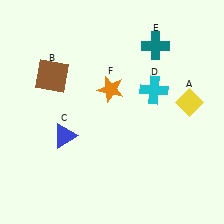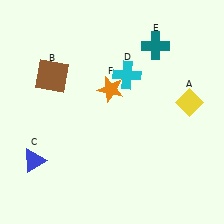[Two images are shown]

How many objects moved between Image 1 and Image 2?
2 objects moved between the two images.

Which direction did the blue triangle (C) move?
The blue triangle (C) moved left.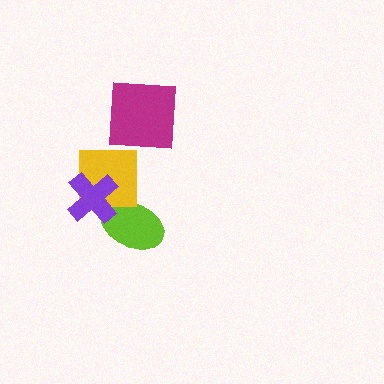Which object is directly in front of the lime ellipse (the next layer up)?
The yellow square is directly in front of the lime ellipse.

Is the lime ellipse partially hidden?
Yes, it is partially covered by another shape.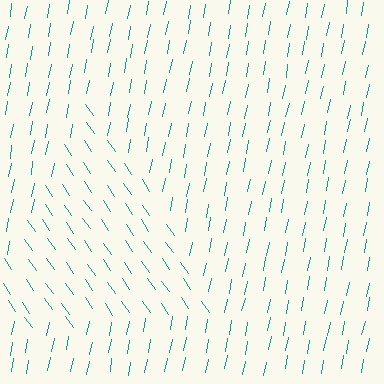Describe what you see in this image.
The image is filled with small teal line segments. A triangle region in the image has lines oriented differently from the surrounding lines, creating a visible texture boundary.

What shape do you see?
I see a triangle.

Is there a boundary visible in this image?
Yes, there is a texture boundary formed by a change in line orientation.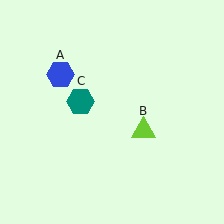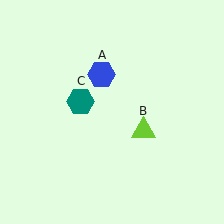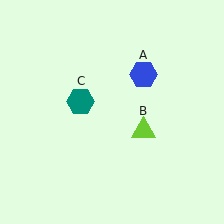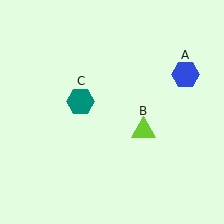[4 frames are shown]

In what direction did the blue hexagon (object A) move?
The blue hexagon (object A) moved right.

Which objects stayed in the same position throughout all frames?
Lime triangle (object B) and teal hexagon (object C) remained stationary.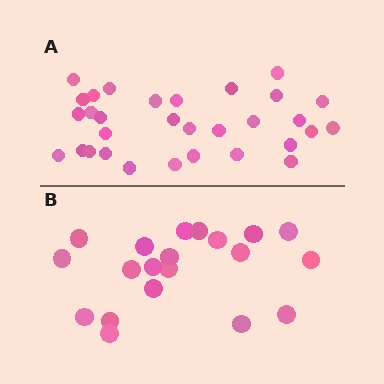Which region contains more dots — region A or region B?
Region A (the top region) has more dots.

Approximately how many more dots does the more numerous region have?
Region A has roughly 12 or so more dots than region B.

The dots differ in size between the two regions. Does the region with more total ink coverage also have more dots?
No. Region B has more total ink coverage because its dots are larger, but region A actually contains more individual dots. Total area can be misleading — the number of items is what matters here.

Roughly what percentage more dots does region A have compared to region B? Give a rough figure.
About 55% more.